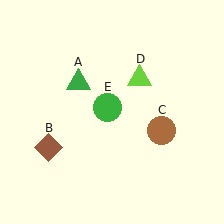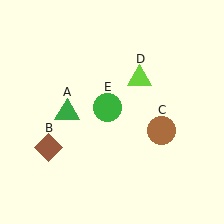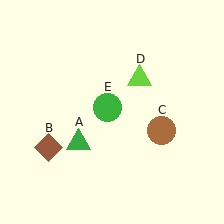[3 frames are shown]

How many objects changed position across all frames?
1 object changed position: green triangle (object A).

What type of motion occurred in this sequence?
The green triangle (object A) rotated counterclockwise around the center of the scene.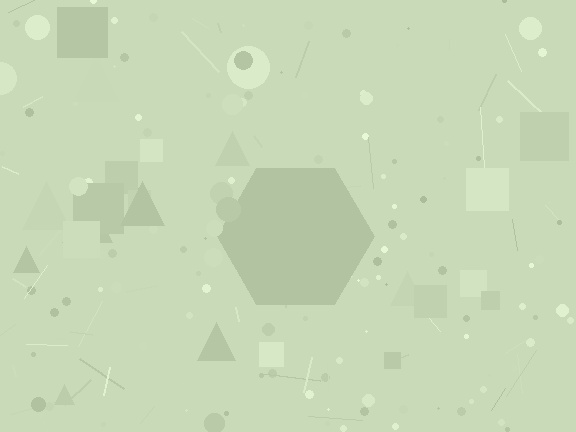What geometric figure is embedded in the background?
A hexagon is embedded in the background.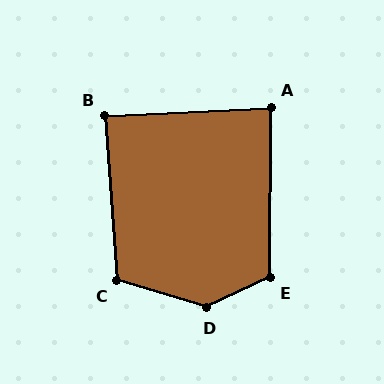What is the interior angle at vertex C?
Approximately 111 degrees (obtuse).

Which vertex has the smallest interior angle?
A, at approximately 87 degrees.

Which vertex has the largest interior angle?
D, at approximately 138 degrees.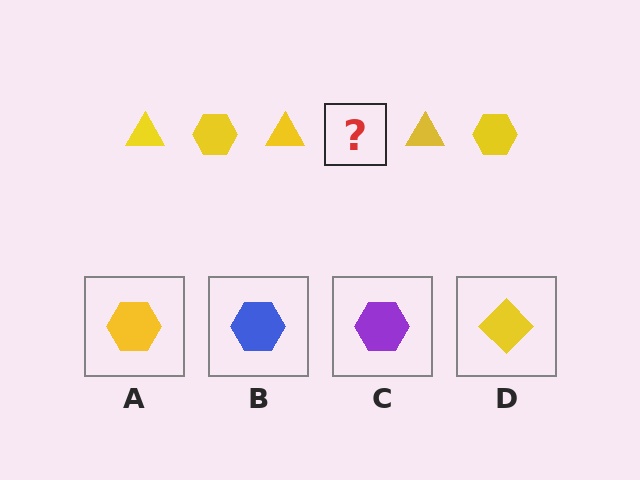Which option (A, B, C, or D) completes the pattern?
A.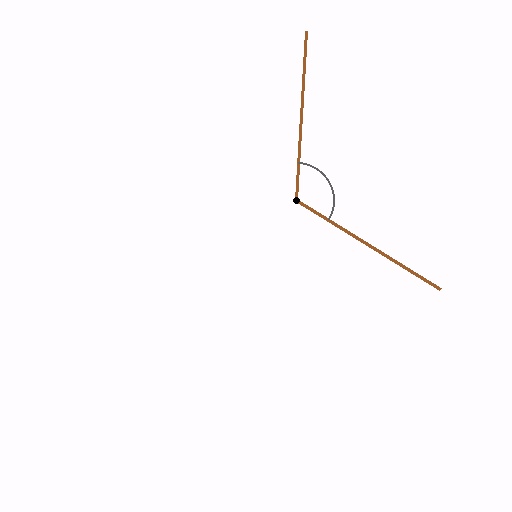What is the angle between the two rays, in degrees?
Approximately 118 degrees.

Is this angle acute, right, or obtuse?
It is obtuse.